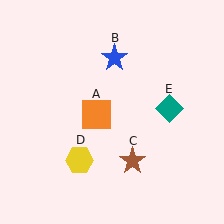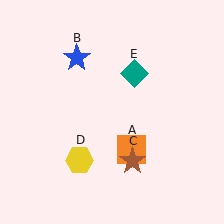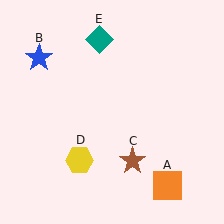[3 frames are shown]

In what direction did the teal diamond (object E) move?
The teal diamond (object E) moved up and to the left.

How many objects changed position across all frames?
3 objects changed position: orange square (object A), blue star (object B), teal diamond (object E).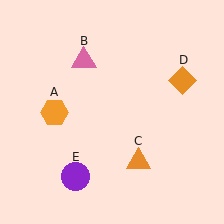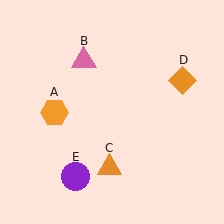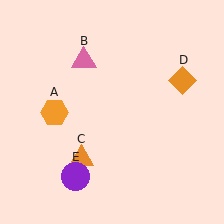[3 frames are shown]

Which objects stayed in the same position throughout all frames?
Orange hexagon (object A) and pink triangle (object B) and orange diamond (object D) and purple circle (object E) remained stationary.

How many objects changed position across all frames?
1 object changed position: orange triangle (object C).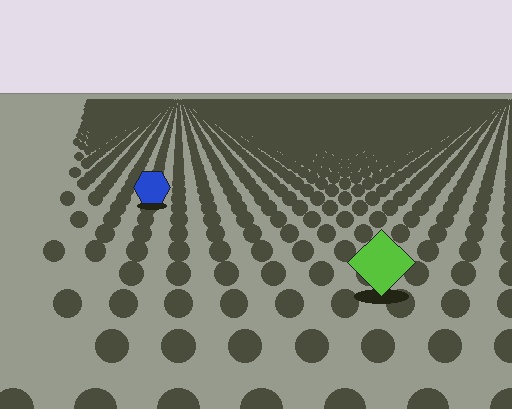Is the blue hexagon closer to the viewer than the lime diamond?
No. The lime diamond is closer — you can tell from the texture gradient: the ground texture is coarser near it.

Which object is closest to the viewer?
The lime diamond is closest. The texture marks near it are larger and more spread out.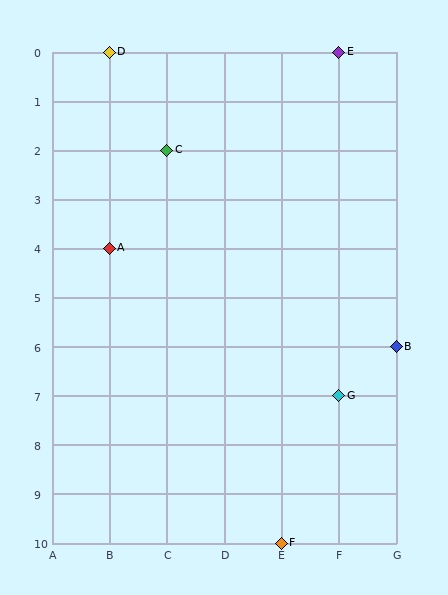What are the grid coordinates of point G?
Point G is at grid coordinates (F, 7).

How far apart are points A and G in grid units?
Points A and G are 4 columns and 3 rows apart (about 5.0 grid units diagonally).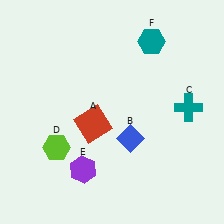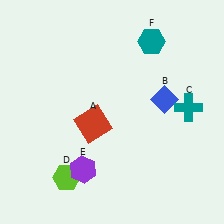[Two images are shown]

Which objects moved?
The objects that moved are: the blue diamond (B), the lime hexagon (D).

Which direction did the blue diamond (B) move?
The blue diamond (B) moved up.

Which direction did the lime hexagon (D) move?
The lime hexagon (D) moved down.